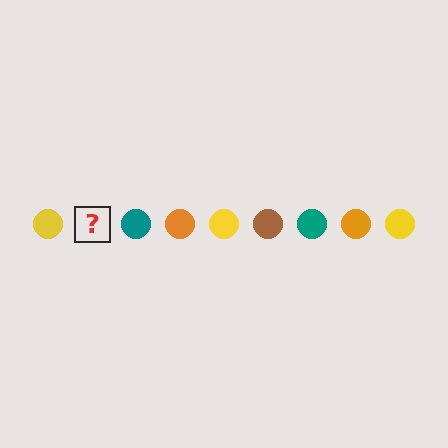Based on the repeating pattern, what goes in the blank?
The blank should be a brown circle.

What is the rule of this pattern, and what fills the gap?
The rule is that the pattern cycles through yellow, brown, teal, orange circles. The gap should be filled with a brown circle.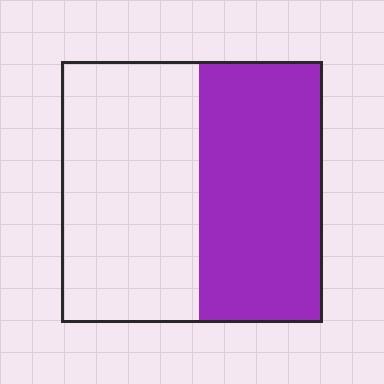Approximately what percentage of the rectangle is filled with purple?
Approximately 45%.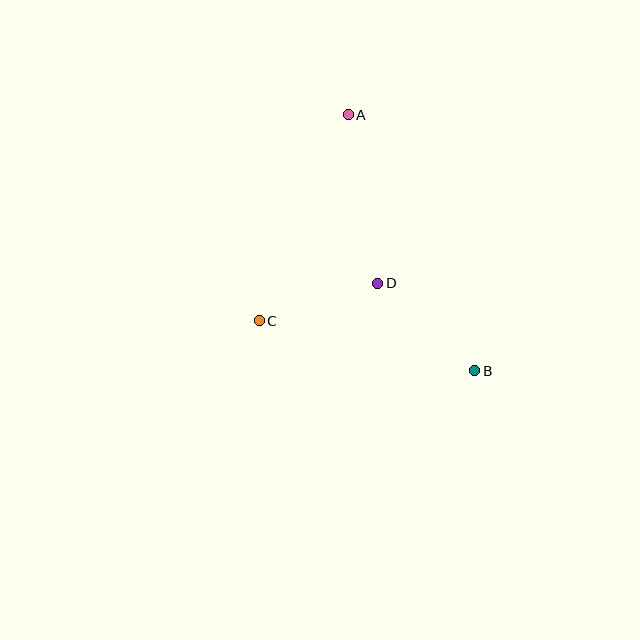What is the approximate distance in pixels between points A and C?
The distance between A and C is approximately 224 pixels.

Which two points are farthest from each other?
Points A and B are farthest from each other.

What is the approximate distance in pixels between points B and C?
The distance between B and C is approximately 221 pixels.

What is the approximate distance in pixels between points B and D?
The distance between B and D is approximately 130 pixels.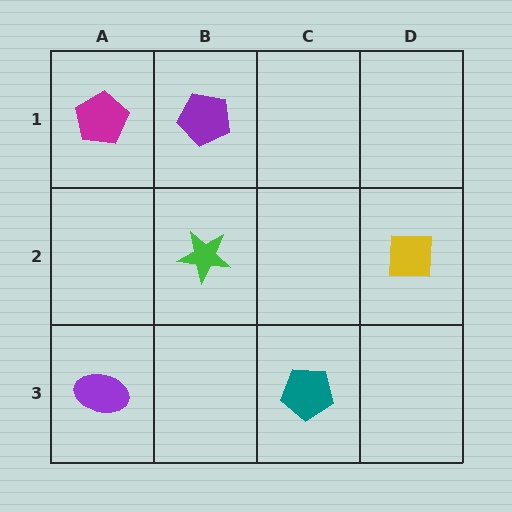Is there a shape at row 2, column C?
No, that cell is empty.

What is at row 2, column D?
A yellow square.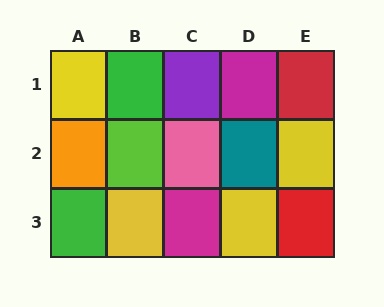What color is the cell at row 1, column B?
Green.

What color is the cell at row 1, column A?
Yellow.